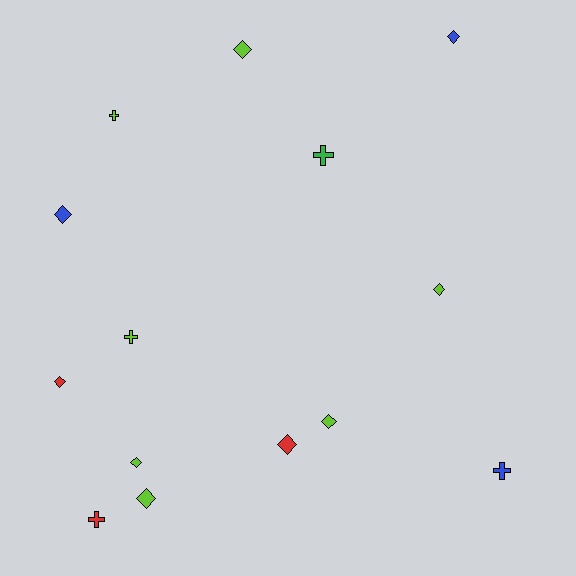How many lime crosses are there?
There are 2 lime crosses.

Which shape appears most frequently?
Diamond, with 9 objects.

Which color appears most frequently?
Lime, with 7 objects.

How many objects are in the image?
There are 14 objects.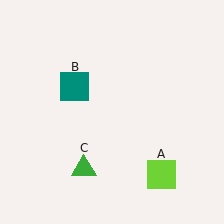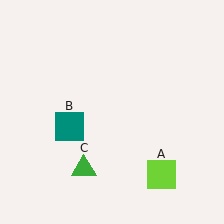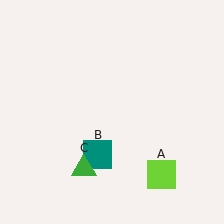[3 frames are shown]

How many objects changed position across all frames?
1 object changed position: teal square (object B).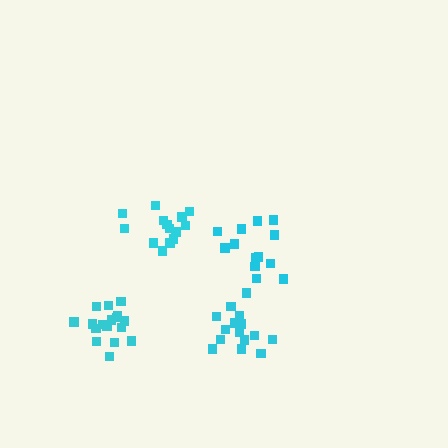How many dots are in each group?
Group 1: 17 dots, Group 2: 15 dots, Group 3: 14 dots, Group 4: 14 dots (60 total).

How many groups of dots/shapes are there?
There are 4 groups.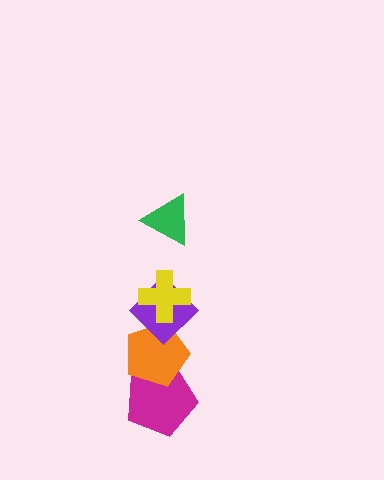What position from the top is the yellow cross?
The yellow cross is 2nd from the top.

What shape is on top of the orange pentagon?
The purple diamond is on top of the orange pentagon.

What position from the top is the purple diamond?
The purple diamond is 3rd from the top.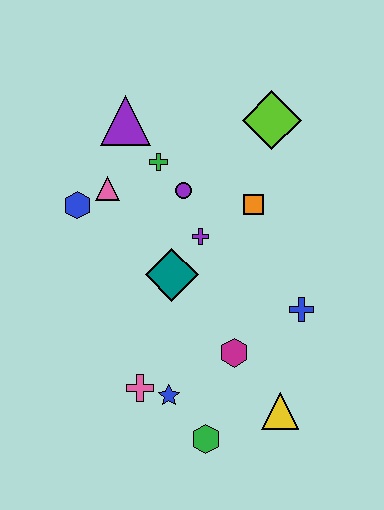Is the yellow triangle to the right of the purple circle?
Yes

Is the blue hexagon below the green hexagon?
No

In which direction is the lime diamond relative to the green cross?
The lime diamond is to the right of the green cross.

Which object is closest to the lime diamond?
The orange square is closest to the lime diamond.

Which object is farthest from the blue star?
The lime diamond is farthest from the blue star.